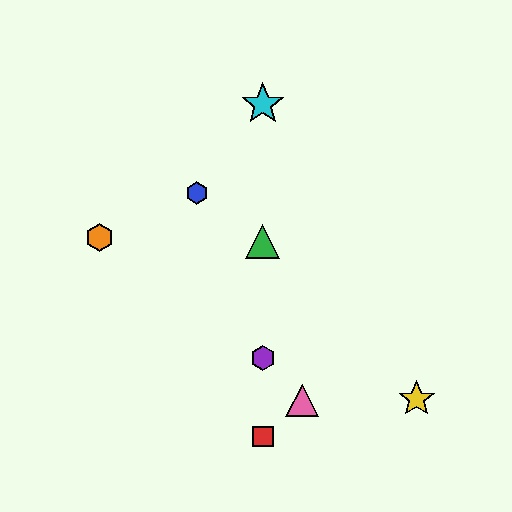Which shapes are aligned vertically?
The red square, the green triangle, the purple hexagon, the cyan star are aligned vertically.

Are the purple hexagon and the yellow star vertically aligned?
No, the purple hexagon is at x≈263 and the yellow star is at x≈417.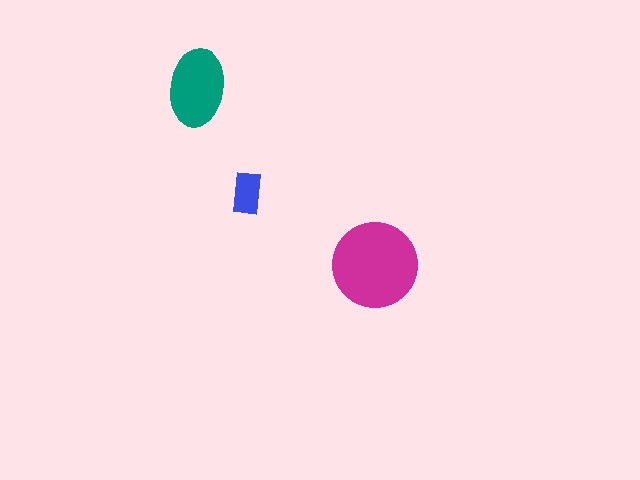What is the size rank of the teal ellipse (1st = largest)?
2nd.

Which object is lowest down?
The magenta circle is bottommost.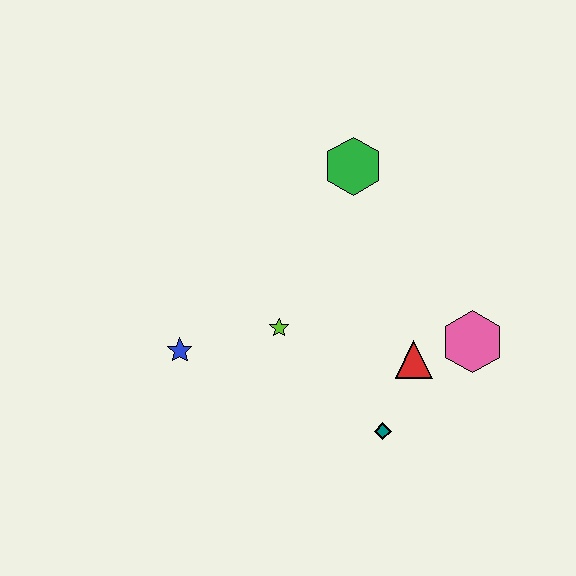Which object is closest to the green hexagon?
The lime star is closest to the green hexagon.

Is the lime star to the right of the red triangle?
No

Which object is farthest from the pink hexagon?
The blue star is farthest from the pink hexagon.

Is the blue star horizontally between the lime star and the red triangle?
No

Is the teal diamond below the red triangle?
Yes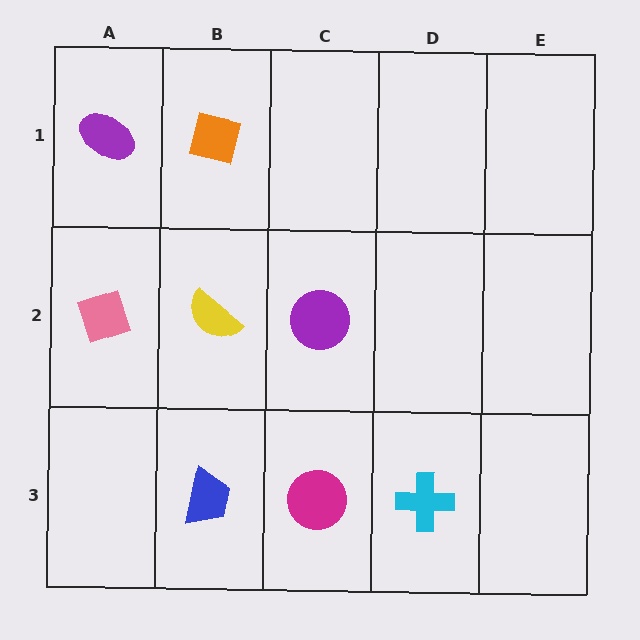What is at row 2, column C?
A purple circle.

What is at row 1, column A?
A purple ellipse.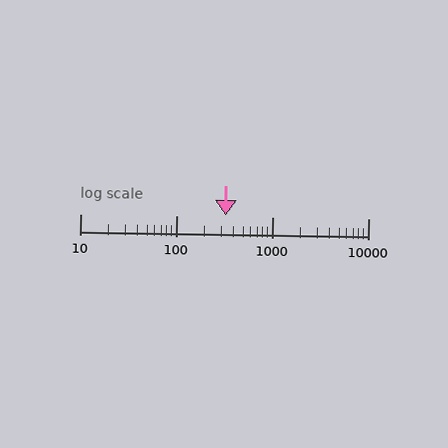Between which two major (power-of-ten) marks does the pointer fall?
The pointer is between 100 and 1000.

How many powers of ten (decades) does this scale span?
The scale spans 3 decades, from 10 to 10000.